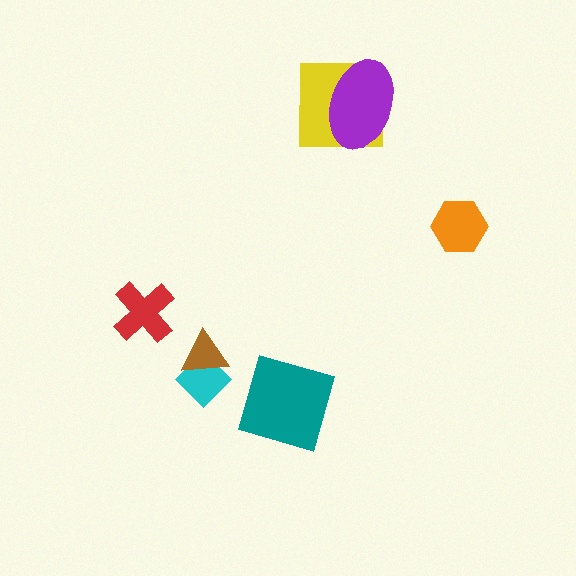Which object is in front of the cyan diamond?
The brown triangle is in front of the cyan diamond.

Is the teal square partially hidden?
No, no other shape covers it.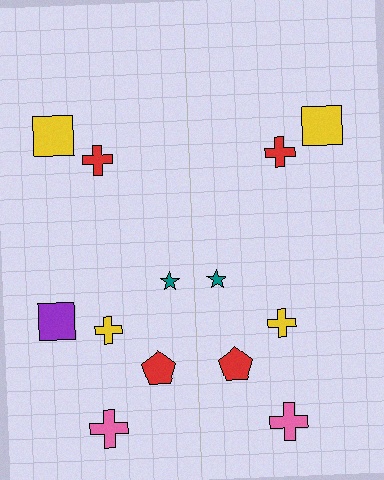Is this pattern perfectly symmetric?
No, the pattern is not perfectly symmetric. A purple square is missing from the right side.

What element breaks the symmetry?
A purple square is missing from the right side.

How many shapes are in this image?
There are 13 shapes in this image.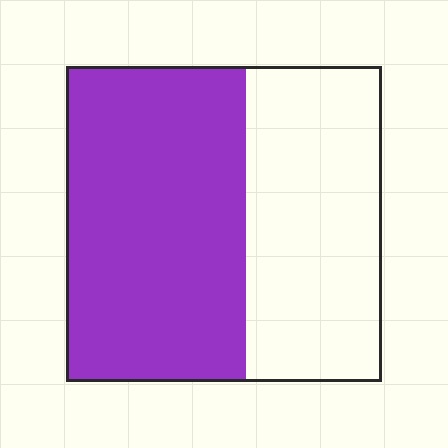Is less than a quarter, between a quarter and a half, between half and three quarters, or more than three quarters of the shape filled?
Between half and three quarters.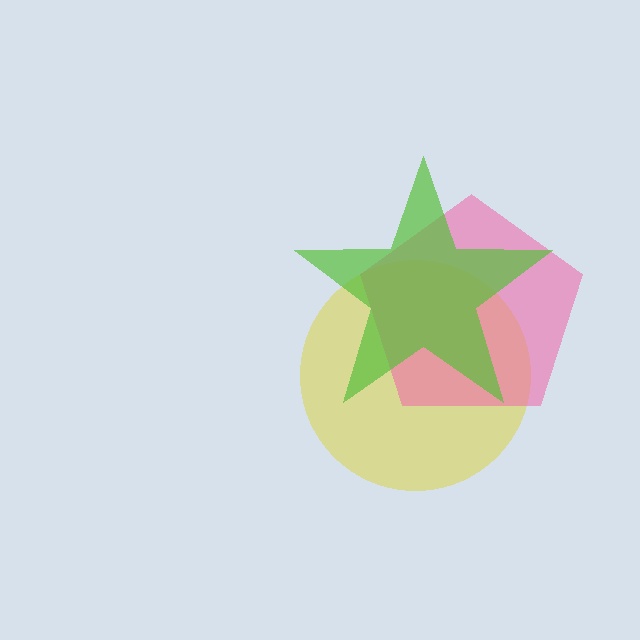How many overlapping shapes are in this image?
There are 3 overlapping shapes in the image.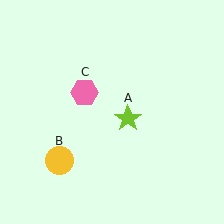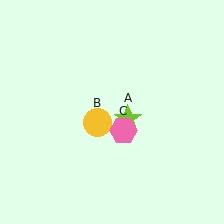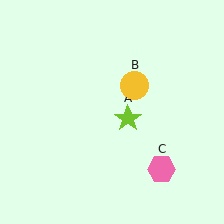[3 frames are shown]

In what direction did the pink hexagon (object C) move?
The pink hexagon (object C) moved down and to the right.